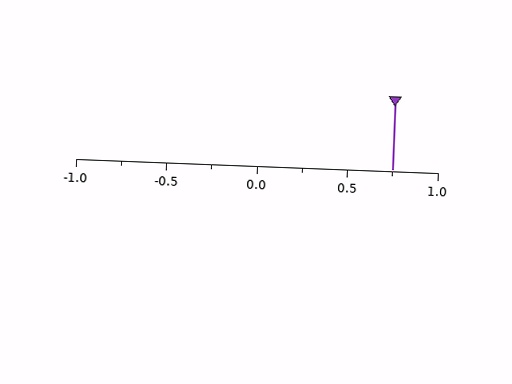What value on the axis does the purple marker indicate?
The marker indicates approximately 0.75.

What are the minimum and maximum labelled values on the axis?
The axis runs from -1.0 to 1.0.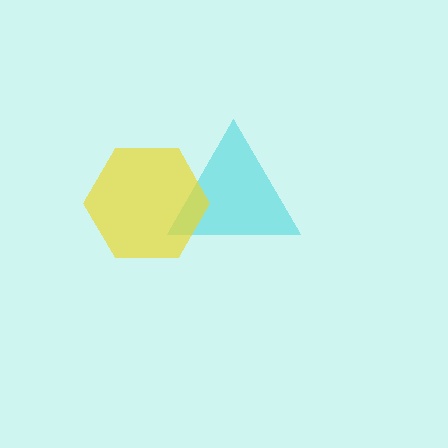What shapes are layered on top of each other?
The layered shapes are: a cyan triangle, a yellow hexagon.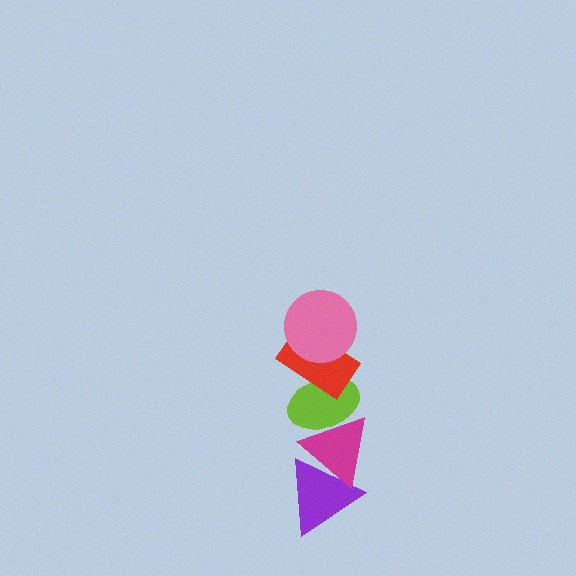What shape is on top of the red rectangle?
The pink circle is on top of the red rectangle.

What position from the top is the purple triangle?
The purple triangle is 5th from the top.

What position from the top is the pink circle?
The pink circle is 1st from the top.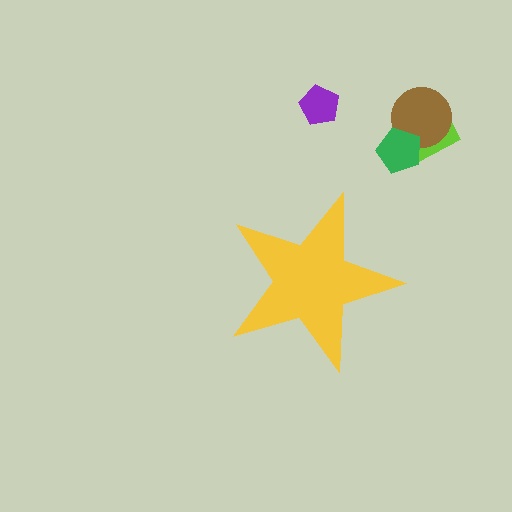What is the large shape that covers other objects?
A yellow star.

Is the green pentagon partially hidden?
No, the green pentagon is fully visible.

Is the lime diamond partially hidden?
No, the lime diamond is fully visible.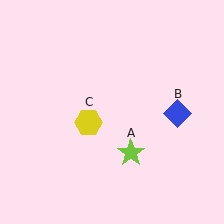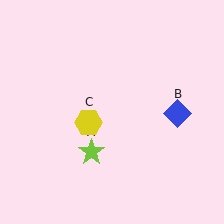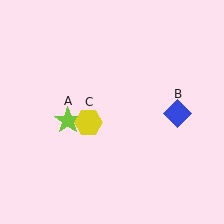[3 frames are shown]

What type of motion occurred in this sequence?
The lime star (object A) rotated clockwise around the center of the scene.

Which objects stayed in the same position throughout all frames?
Blue diamond (object B) and yellow hexagon (object C) remained stationary.